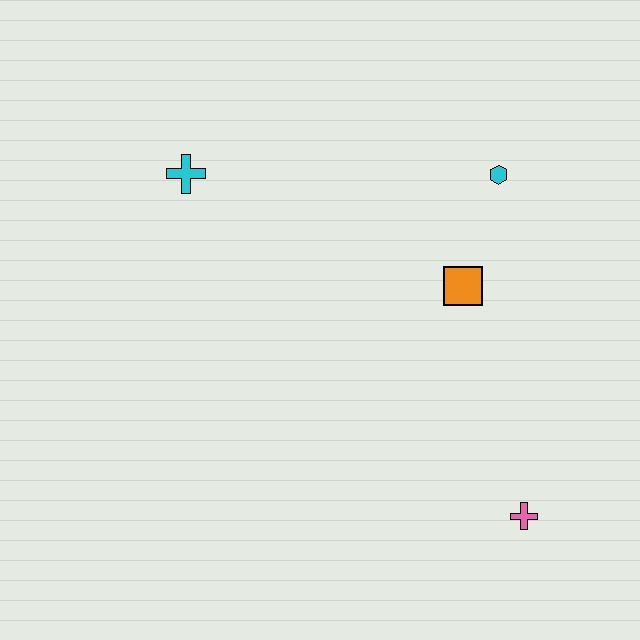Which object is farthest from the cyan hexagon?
The pink cross is farthest from the cyan hexagon.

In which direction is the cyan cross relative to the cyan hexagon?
The cyan cross is to the left of the cyan hexagon.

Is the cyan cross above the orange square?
Yes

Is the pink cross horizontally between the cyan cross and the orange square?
No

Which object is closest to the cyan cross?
The orange square is closest to the cyan cross.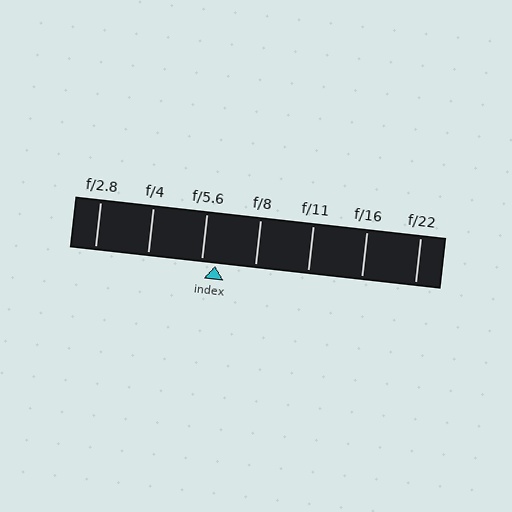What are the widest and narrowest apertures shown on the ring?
The widest aperture shown is f/2.8 and the narrowest is f/22.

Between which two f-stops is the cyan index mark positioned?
The index mark is between f/5.6 and f/8.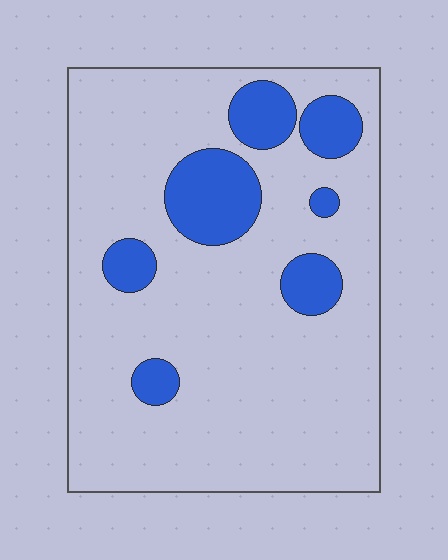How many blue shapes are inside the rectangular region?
7.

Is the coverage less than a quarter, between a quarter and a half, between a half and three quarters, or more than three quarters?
Less than a quarter.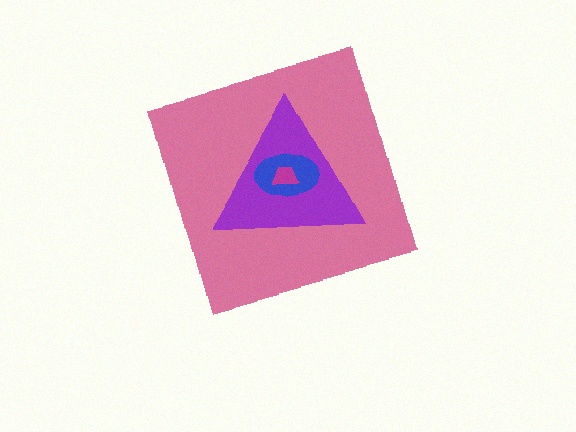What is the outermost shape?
The pink diamond.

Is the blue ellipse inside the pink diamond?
Yes.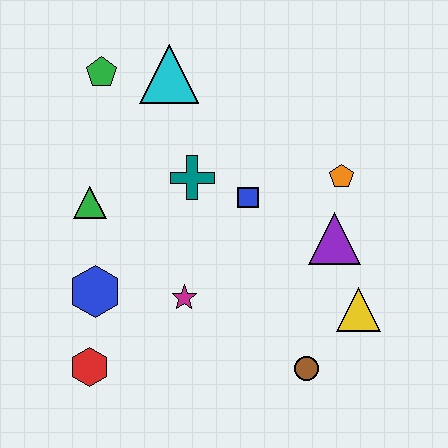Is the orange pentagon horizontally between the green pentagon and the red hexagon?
No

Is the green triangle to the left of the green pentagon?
Yes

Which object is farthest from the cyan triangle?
The brown circle is farthest from the cyan triangle.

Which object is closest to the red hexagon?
The blue hexagon is closest to the red hexagon.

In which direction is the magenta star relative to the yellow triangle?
The magenta star is to the left of the yellow triangle.